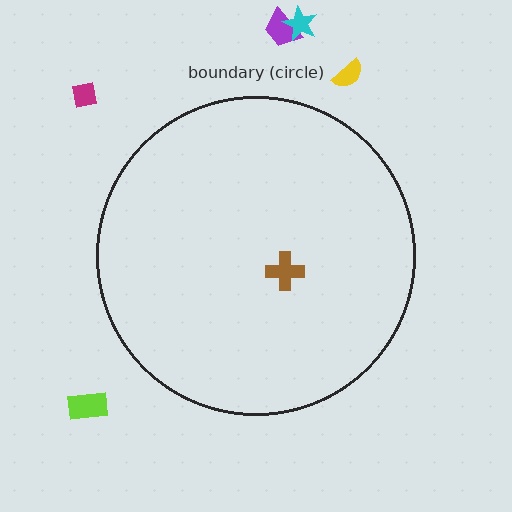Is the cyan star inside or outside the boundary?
Outside.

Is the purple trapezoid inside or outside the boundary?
Outside.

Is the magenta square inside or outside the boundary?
Outside.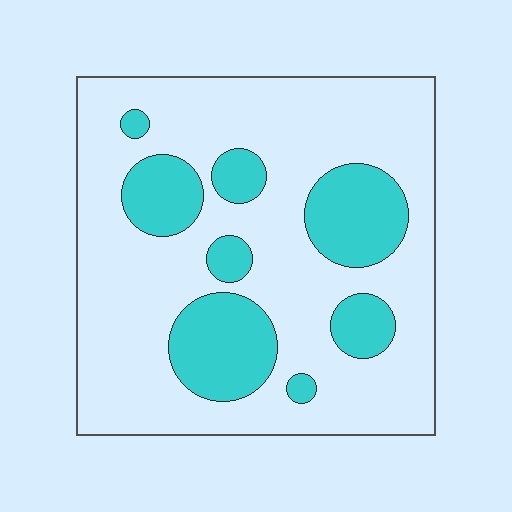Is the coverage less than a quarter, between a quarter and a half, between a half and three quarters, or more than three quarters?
Between a quarter and a half.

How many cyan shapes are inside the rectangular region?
8.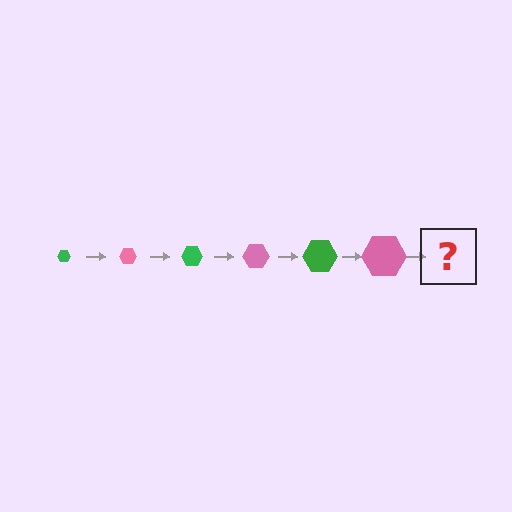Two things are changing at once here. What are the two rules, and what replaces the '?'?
The two rules are that the hexagon grows larger each step and the color cycles through green and pink. The '?' should be a green hexagon, larger than the previous one.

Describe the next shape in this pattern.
It should be a green hexagon, larger than the previous one.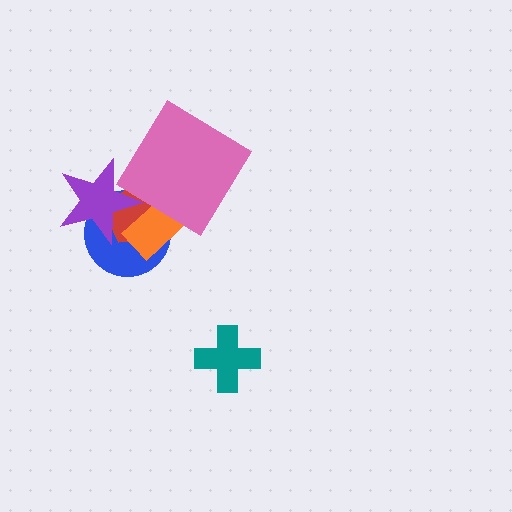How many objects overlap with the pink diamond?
2 objects overlap with the pink diamond.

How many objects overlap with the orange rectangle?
4 objects overlap with the orange rectangle.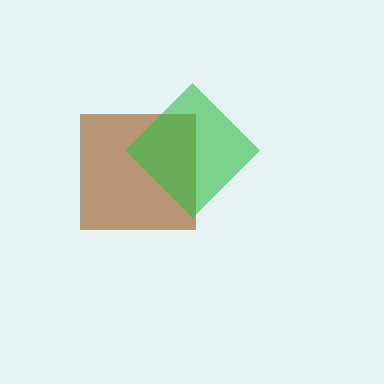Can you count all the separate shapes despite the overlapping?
Yes, there are 2 separate shapes.